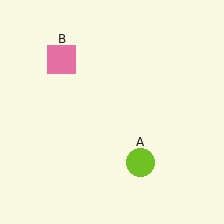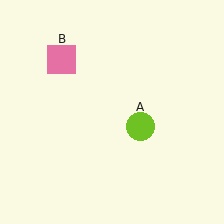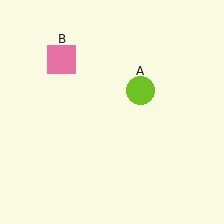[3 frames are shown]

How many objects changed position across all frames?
1 object changed position: lime circle (object A).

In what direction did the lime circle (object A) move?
The lime circle (object A) moved up.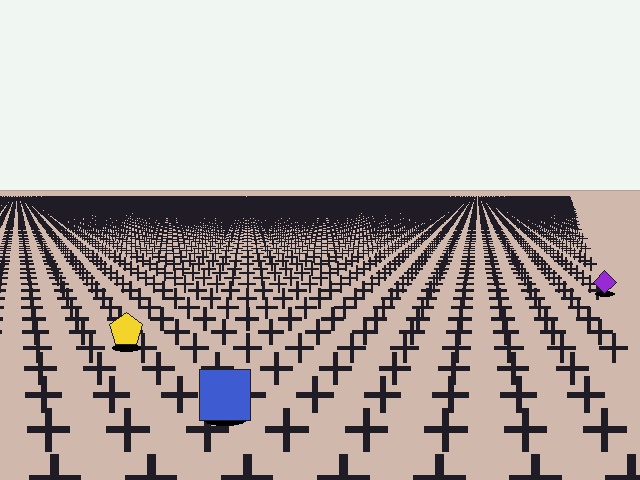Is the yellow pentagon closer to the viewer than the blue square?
No. The blue square is closer — you can tell from the texture gradient: the ground texture is coarser near it.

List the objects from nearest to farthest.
From nearest to farthest: the blue square, the yellow pentagon, the purple diamond.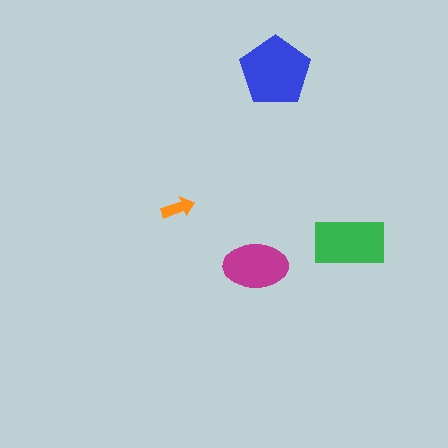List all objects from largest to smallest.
The blue pentagon, the green rectangle, the magenta ellipse, the orange arrow.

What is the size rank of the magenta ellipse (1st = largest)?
3rd.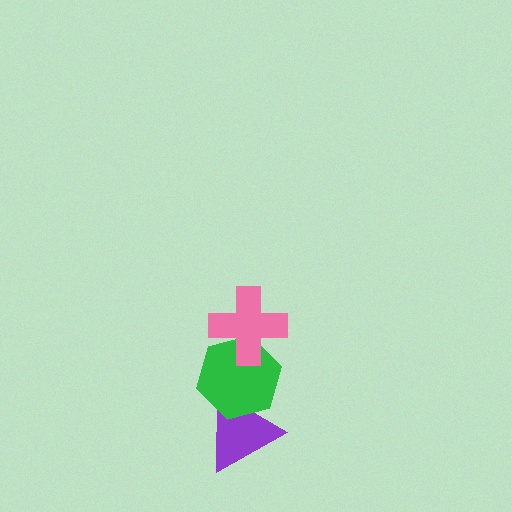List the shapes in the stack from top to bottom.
From top to bottom: the pink cross, the green hexagon, the purple triangle.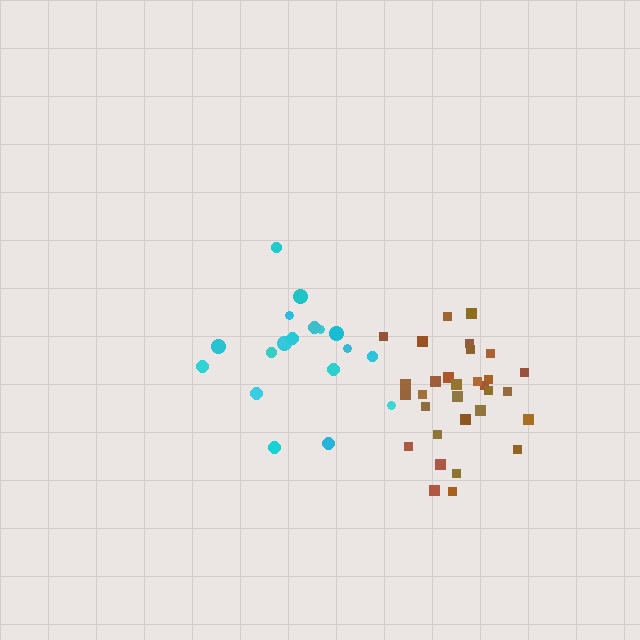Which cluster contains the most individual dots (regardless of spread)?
Brown (31).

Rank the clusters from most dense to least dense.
brown, cyan.